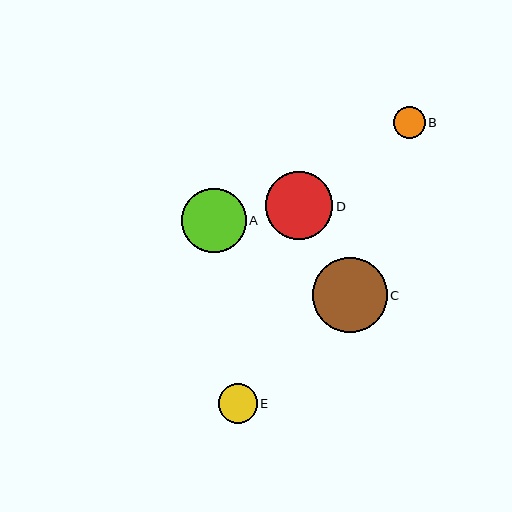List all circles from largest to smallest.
From largest to smallest: C, D, A, E, B.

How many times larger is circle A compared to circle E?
Circle A is approximately 1.6 times the size of circle E.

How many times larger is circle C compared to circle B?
Circle C is approximately 2.3 times the size of circle B.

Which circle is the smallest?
Circle B is the smallest with a size of approximately 32 pixels.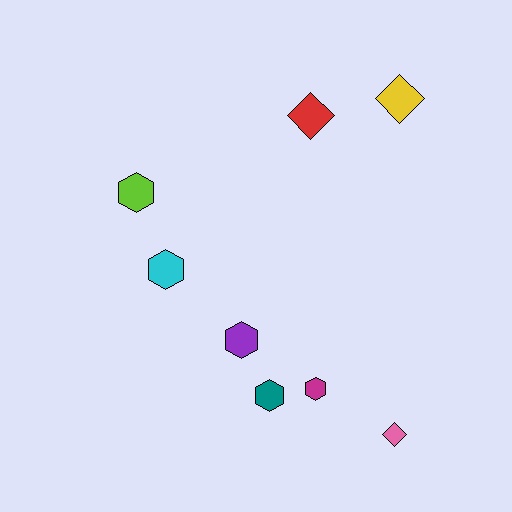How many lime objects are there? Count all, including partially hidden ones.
There is 1 lime object.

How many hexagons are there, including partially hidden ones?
There are 5 hexagons.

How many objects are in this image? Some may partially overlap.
There are 8 objects.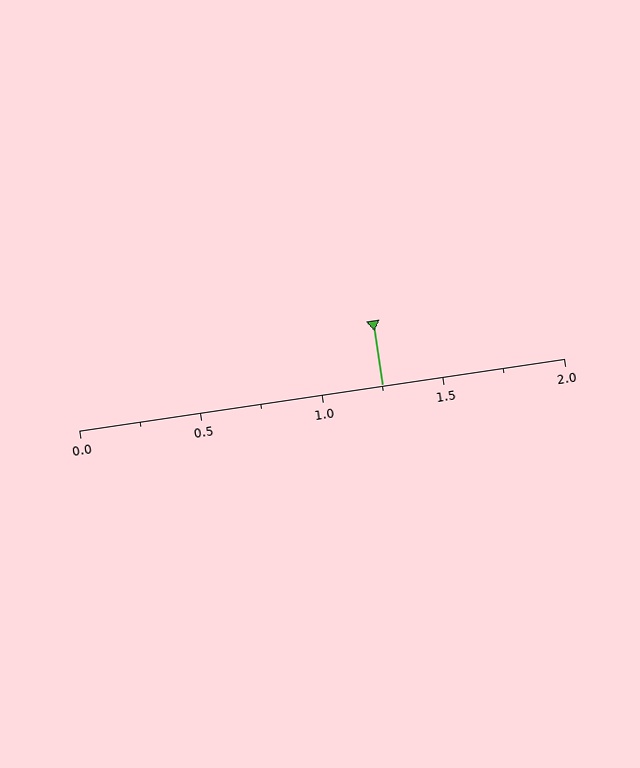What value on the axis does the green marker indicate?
The marker indicates approximately 1.25.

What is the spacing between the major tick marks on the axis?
The major ticks are spaced 0.5 apart.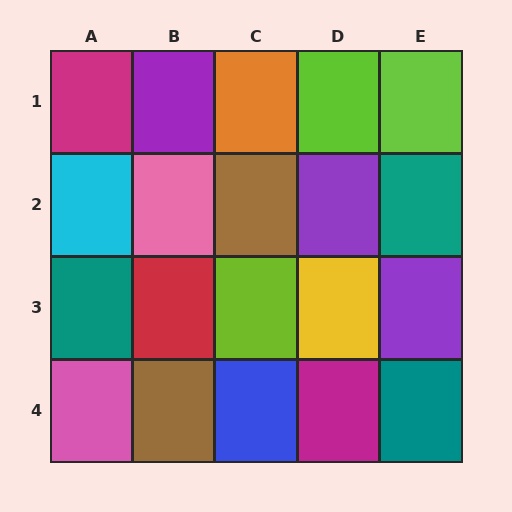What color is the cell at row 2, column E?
Teal.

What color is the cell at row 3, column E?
Purple.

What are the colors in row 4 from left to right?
Pink, brown, blue, magenta, teal.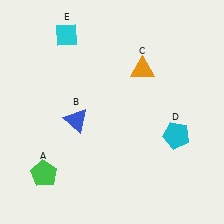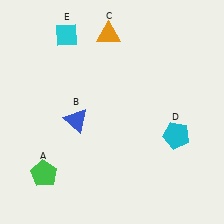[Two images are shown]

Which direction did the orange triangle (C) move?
The orange triangle (C) moved up.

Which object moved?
The orange triangle (C) moved up.